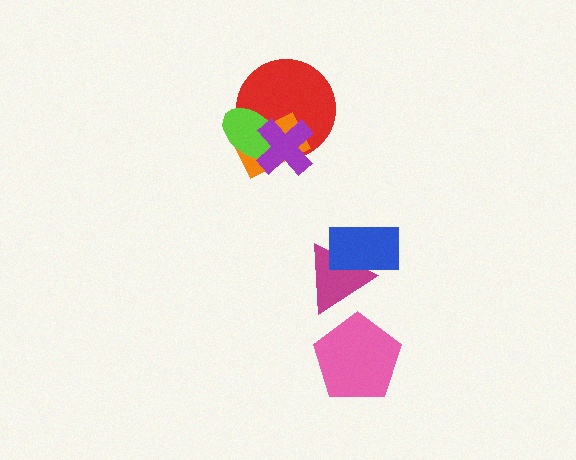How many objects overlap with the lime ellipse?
3 objects overlap with the lime ellipse.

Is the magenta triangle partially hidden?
Yes, it is partially covered by another shape.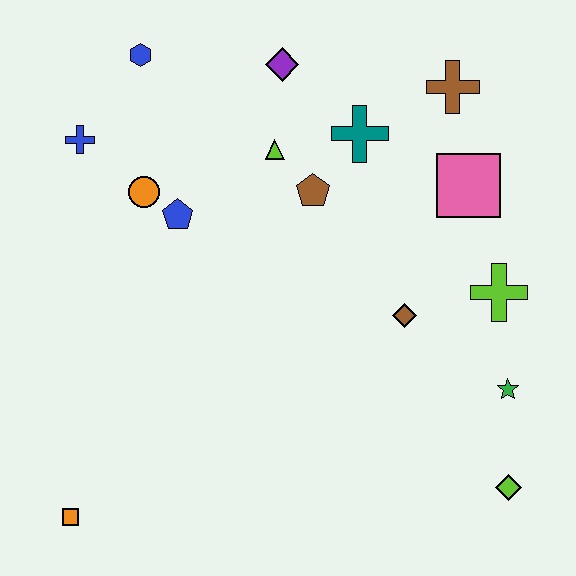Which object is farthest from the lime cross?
The orange square is farthest from the lime cross.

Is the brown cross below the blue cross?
No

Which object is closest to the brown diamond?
The lime cross is closest to the brown diamond.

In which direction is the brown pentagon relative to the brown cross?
The brown pentagon is to the left of the brown cross.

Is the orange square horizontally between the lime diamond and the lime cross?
No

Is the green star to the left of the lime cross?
No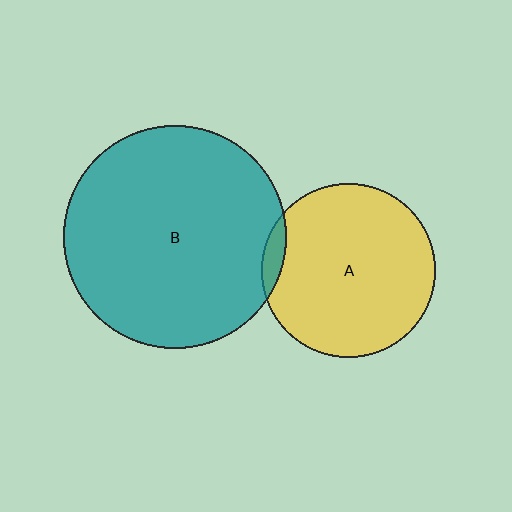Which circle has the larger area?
Circle B (teal).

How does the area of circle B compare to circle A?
Approximately 1.6 times.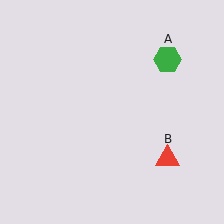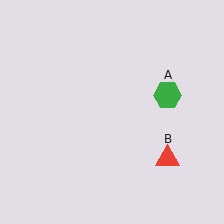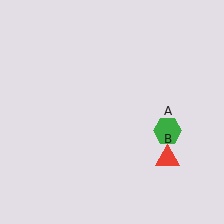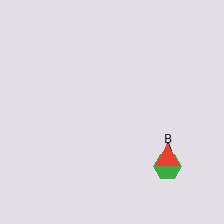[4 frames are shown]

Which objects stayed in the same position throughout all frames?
Red triangle (object B) remained stationary.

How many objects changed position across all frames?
1 object changed position: green hexagon (object A).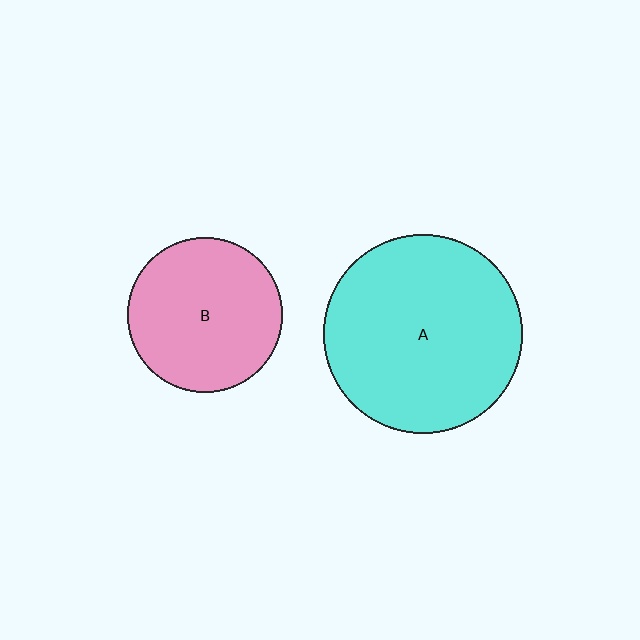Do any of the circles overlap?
No, none of the circles overlap.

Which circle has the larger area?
Circle A (cyan).